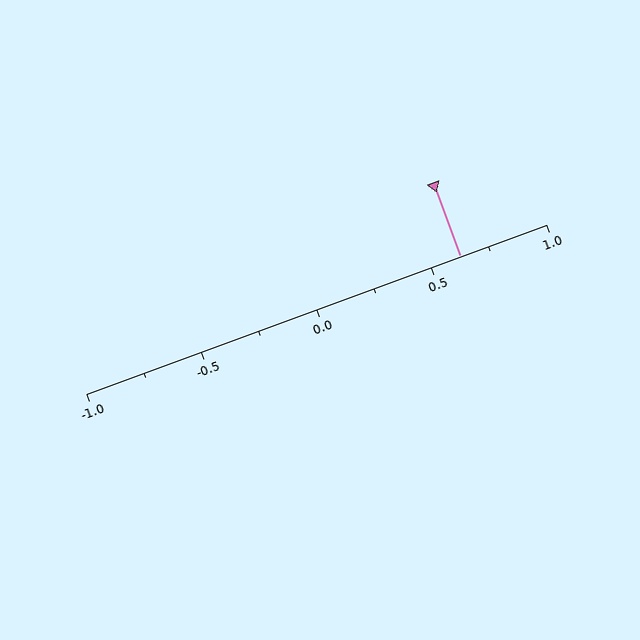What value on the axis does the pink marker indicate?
The marker indicates approximately 0.62.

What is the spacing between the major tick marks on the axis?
The major ticks are spaced 0.5 apart.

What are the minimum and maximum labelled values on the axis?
The axis runs from -1.0 to 1.0.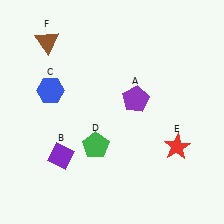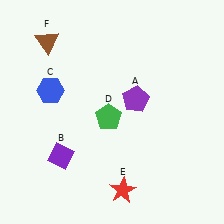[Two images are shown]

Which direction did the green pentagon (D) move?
The green pentagon (D) moved up.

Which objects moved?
The objects that moved are: the green pentagon (D), the red star (E).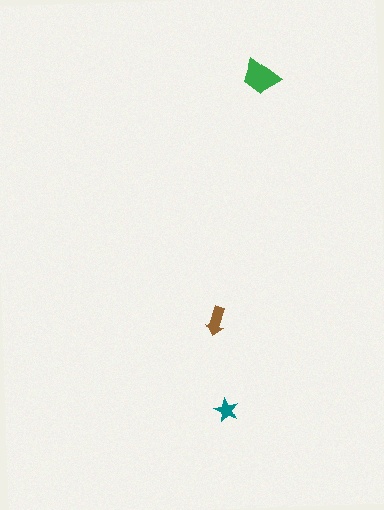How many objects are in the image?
There are 3 objects in the image.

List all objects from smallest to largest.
The teal star, the brown arrow, the green trapezoid.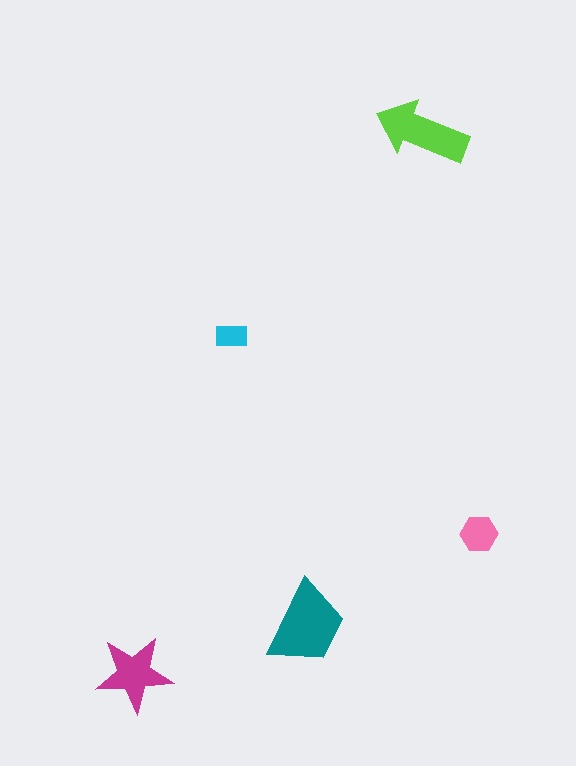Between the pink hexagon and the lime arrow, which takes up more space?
The lime arrow.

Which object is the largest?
The teal trapezoid.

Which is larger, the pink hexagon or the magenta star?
The magenta star.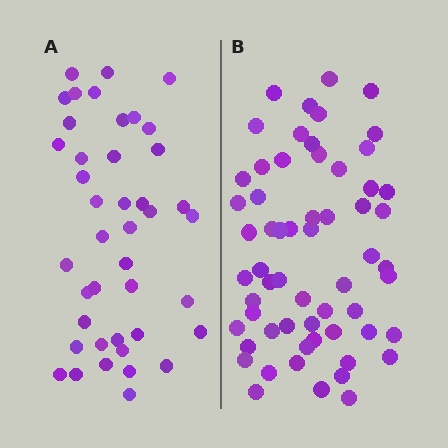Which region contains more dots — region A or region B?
Region B (the right region) has more dots.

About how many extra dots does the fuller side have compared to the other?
Region B has approximately 20 more dots than region A.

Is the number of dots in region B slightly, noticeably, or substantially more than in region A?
Region B has noticeably more, but not dramatically so. The ratio is roughly 1.4 to 1.